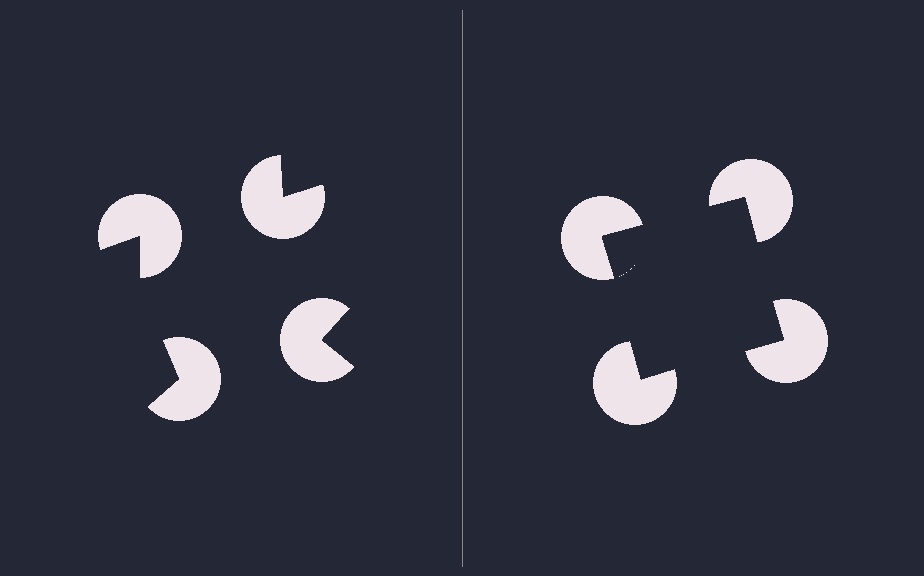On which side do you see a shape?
An illusory square appears on the right side. On the left side the wedge cuts are rotated, so no coherent shape forms.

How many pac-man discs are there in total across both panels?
8 — 4 on each side.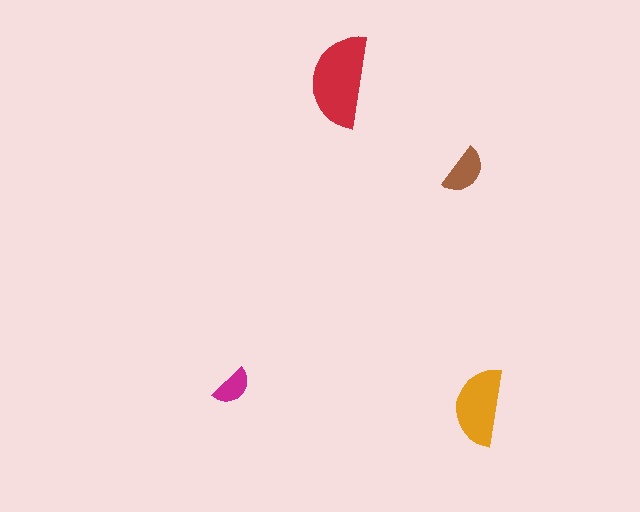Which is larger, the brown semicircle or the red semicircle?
The red one.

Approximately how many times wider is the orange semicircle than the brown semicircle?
About 1.5 times wider.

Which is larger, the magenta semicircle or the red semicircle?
The red one.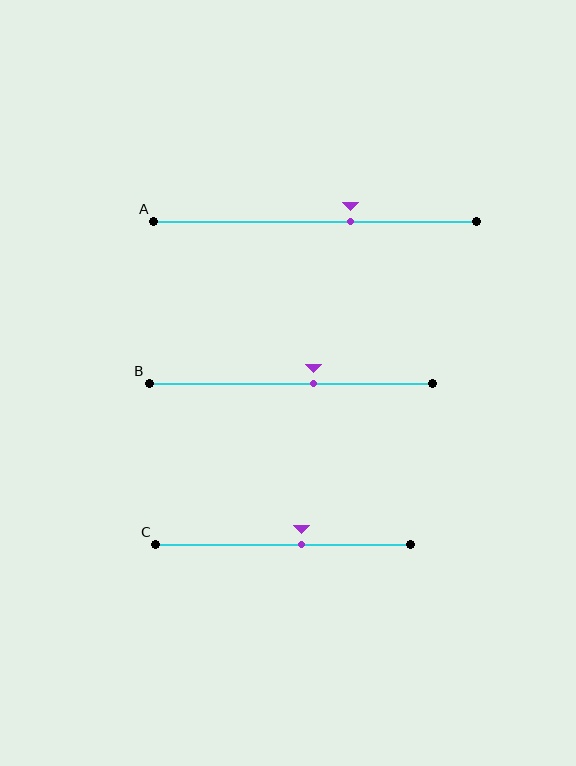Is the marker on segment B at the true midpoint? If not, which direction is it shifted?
No, the marker on segment B is shifted to the right by about 8% of the segment length.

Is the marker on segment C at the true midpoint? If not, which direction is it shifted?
No, the marker on segment C is shifted to the right by about 7% of the segment length.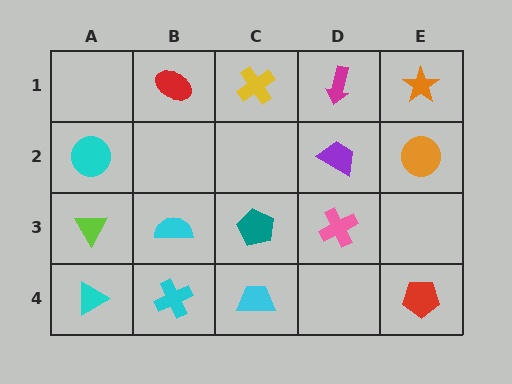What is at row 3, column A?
A lime triangle.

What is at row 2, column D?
A purple trapezoid.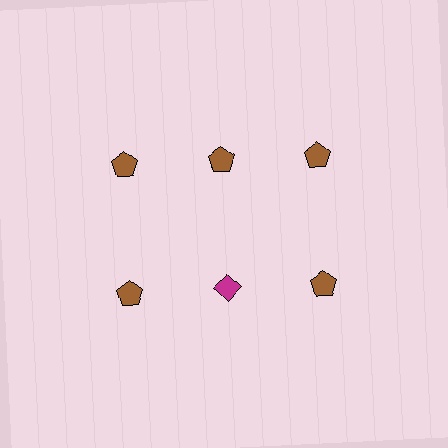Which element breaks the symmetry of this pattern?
The magenta diamond in the second row, second from left column breaks the symmetry. All other shapes are brown pentagons.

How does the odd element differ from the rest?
It differs in both color (magenta instead of brown) and shape (diamond instead of pentagon).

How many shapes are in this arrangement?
There are 6 shapes arranged in a grid pattern.